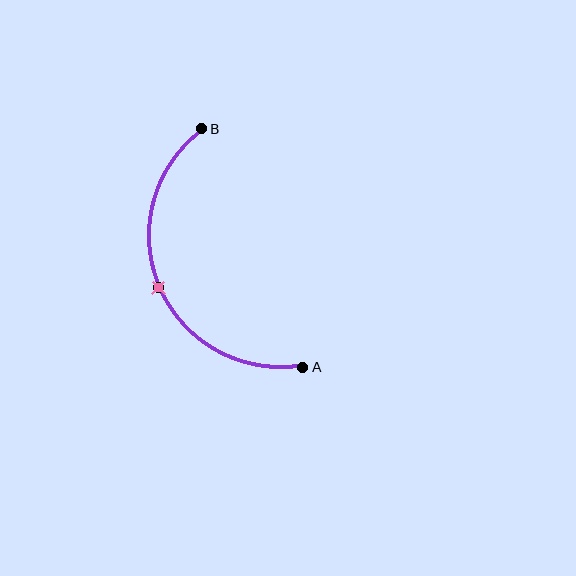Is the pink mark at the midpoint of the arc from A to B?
Yes. The pink mark lies on the arc at equal arc-length from both A and B — it is the arc midpoint.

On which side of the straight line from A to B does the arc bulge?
The arc bulges to the left of the straight line connecting A and B.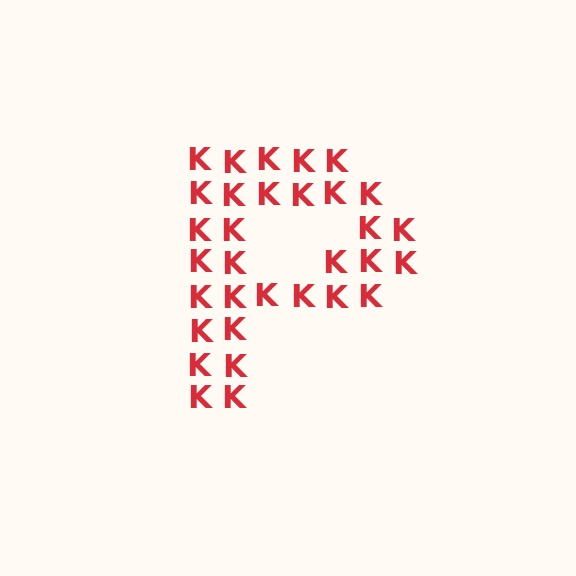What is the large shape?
The large shape is the letter P.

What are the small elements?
The small elements are letter K's.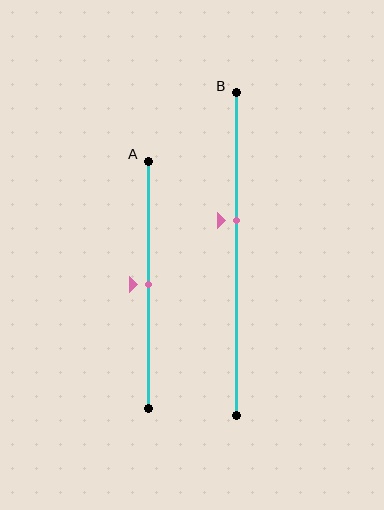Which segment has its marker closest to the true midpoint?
Segment A has its marker closest to the true midpoint.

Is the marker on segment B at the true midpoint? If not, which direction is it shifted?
No, the marker on segment B is shifted upward by about 11% of the segment length.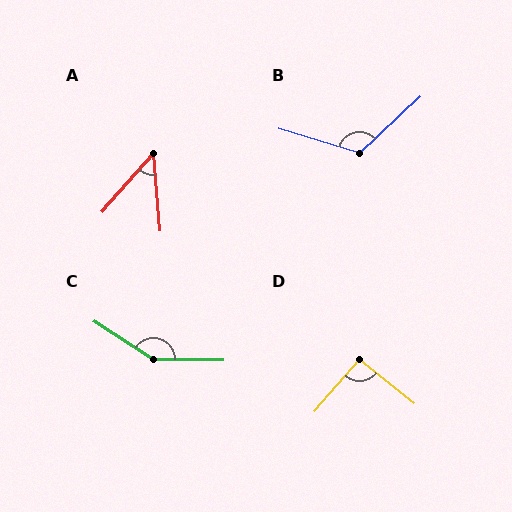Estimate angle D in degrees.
Approximately 93 degrees.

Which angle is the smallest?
A, at approximately 46 degrees.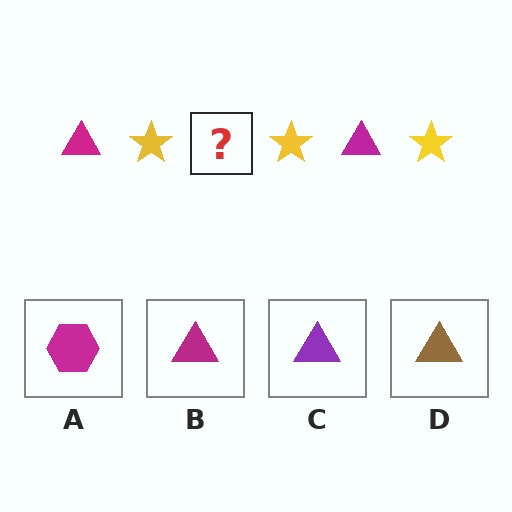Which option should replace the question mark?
Option B.